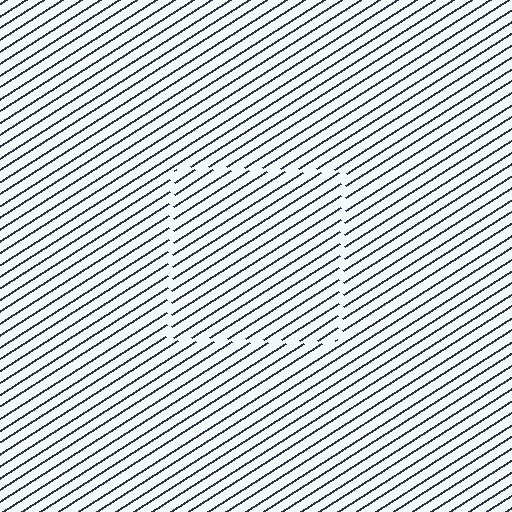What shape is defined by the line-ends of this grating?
An illusory square. The interior of the shape contains the same grating, shifted by half a period — the contour is defined by the phase discontinuity where line-ends from the inner and outer gratings abut.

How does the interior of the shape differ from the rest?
The interior of the shape contains the same grating, shifted by half a period — the contour is defined by the phase discontinuity where line-ends from the inner and outer gratings abut.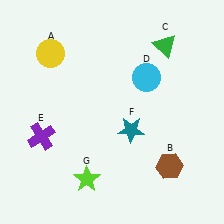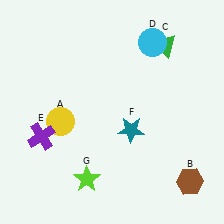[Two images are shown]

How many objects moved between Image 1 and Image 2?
3 objects moved between the two images.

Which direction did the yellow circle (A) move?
The yellow circle (A) moved down.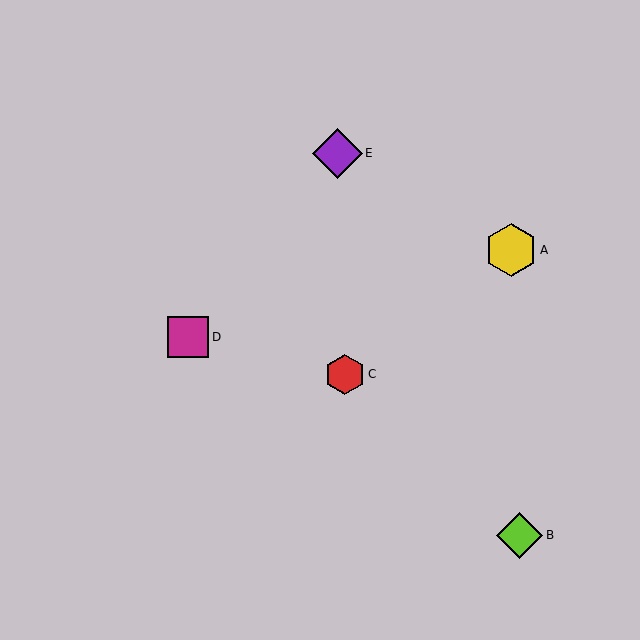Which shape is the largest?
The yellow hexagon (labeled A) is the largest.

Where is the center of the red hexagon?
The center of the red hexagon is at (345, 374).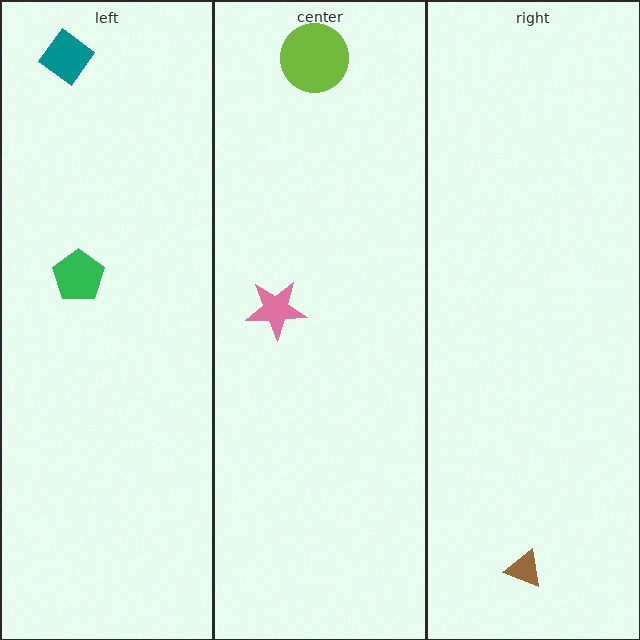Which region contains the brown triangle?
The right region.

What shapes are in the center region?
The lime circle, the pink star.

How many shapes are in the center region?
2.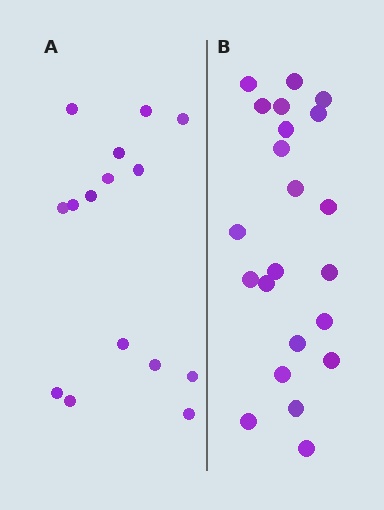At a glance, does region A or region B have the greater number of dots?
Region B (the right region) has more dots.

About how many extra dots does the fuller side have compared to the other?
Region B has roughly 8 or so more dots than region A.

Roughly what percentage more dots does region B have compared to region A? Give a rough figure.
About 45% more.